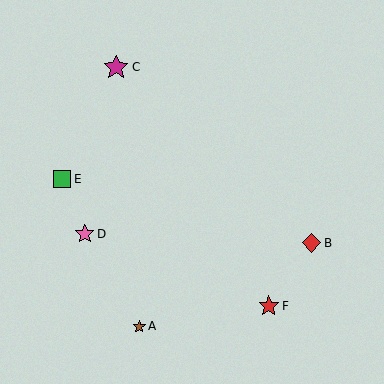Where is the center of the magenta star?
The center of the magenta star is at (116, 67).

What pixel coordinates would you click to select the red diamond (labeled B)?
Click at (311, 243) to select the red diamond B.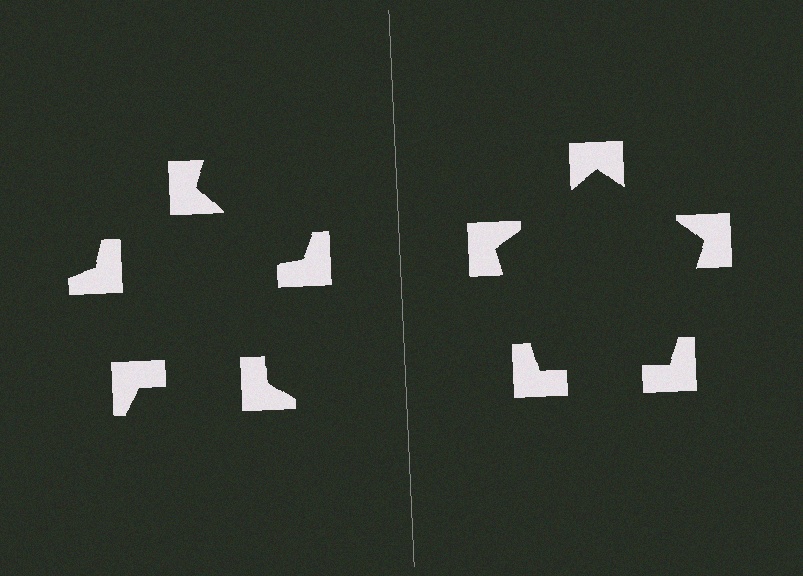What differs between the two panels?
The notched squares are positioned identically on both sides; only the wedge orientations differ. On the right they align to a pentagon; on the left they are misaligned.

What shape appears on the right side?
An illusory pentagon.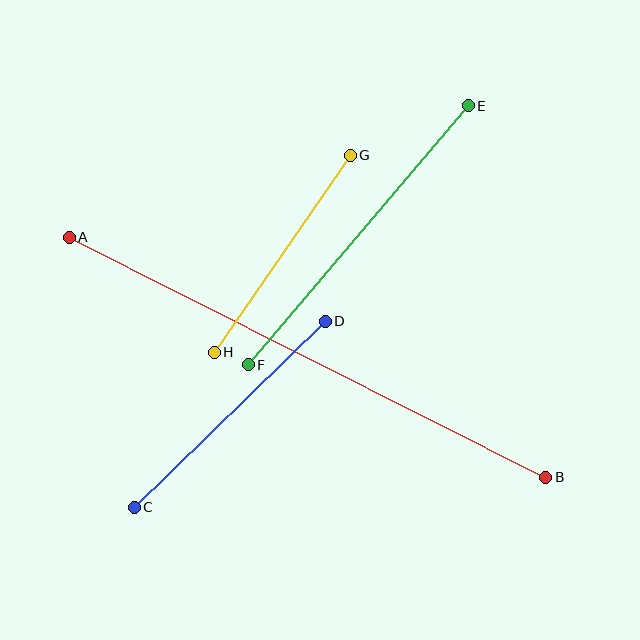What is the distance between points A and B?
The distance is approximately 534 pixels.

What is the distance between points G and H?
The distance is approximately 240 pixels.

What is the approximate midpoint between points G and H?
The midpoint is at approximately (282, 254) pixels.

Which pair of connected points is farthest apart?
Points A and B are farthest apart.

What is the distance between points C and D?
The distance is approximately 267 pixels.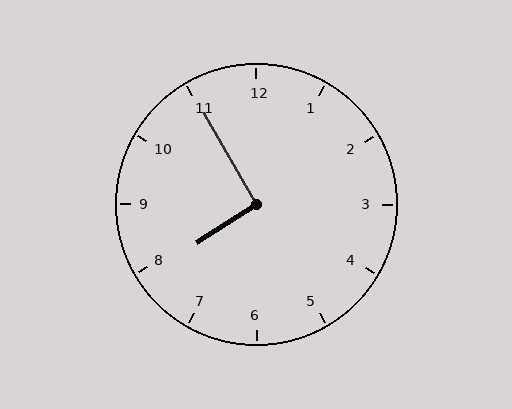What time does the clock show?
7:55.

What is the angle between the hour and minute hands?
Approximately 92 degrees.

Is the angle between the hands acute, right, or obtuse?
It is right.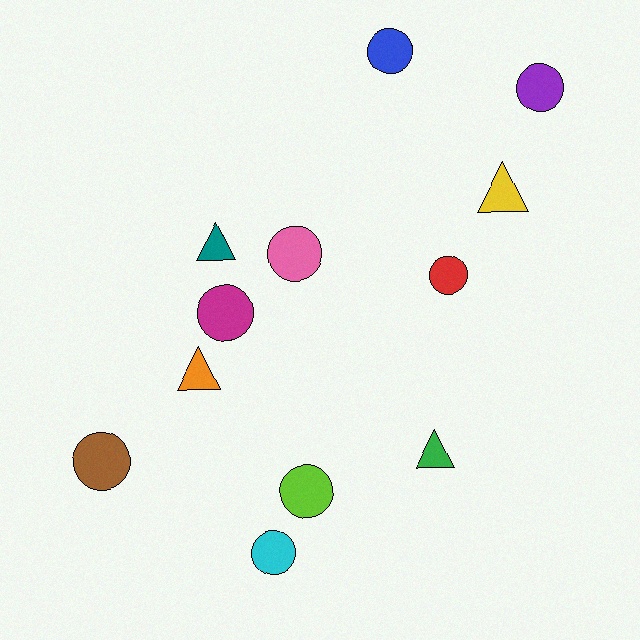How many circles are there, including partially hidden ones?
There are 8 circles.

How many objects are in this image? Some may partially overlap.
There are 12 objects.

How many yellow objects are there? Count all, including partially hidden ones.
There is 1 yellow object.